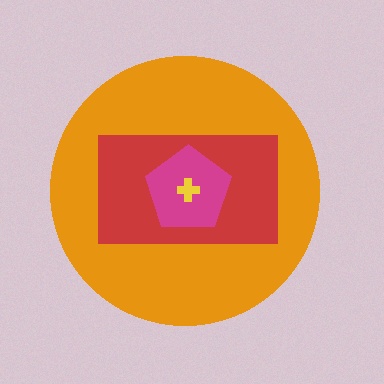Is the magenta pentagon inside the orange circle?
Yes.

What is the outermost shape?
The orange circle.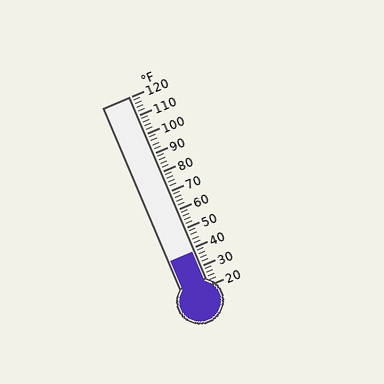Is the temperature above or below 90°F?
The temperature is below 90°F.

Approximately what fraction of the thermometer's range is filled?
The thermometer is filled to approximately 20% of its range.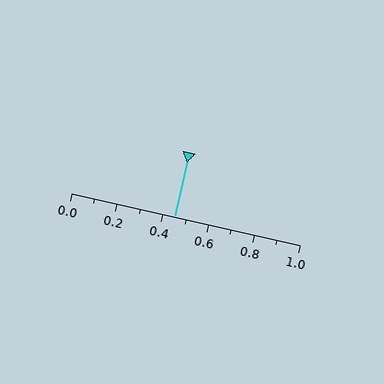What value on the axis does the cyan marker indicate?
The marker indicates approximately 0.45.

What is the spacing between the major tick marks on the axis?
The major ticks are spaced 0.2 apart.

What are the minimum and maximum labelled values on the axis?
The axis runs from 0.0 to 1.0.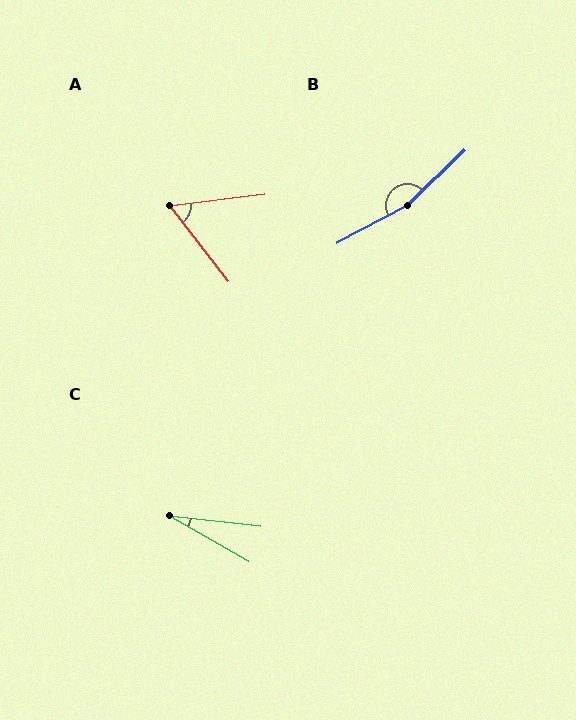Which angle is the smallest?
C, at approximately 24 degrees.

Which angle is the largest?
B, at approximately 164 degrees.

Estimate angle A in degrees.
Approximately 59 degrees.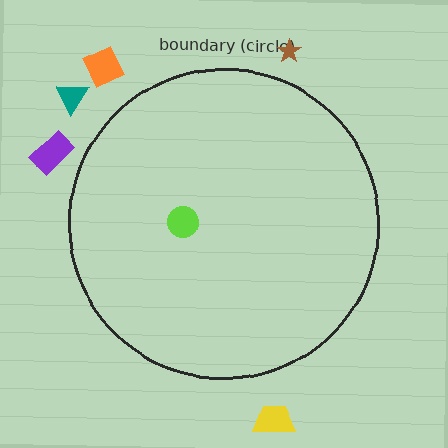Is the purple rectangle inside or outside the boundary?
Outside.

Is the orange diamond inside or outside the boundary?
Outside.